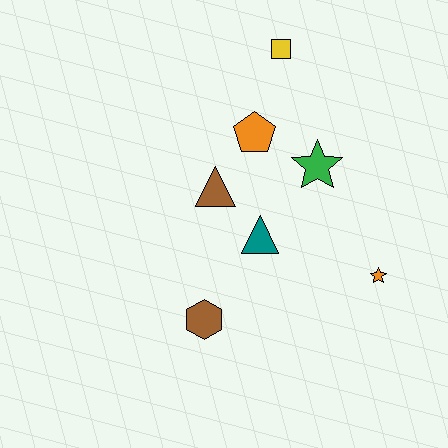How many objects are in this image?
There are 7 objects.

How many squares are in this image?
There is 1 square.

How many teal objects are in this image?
There is 1 teal object.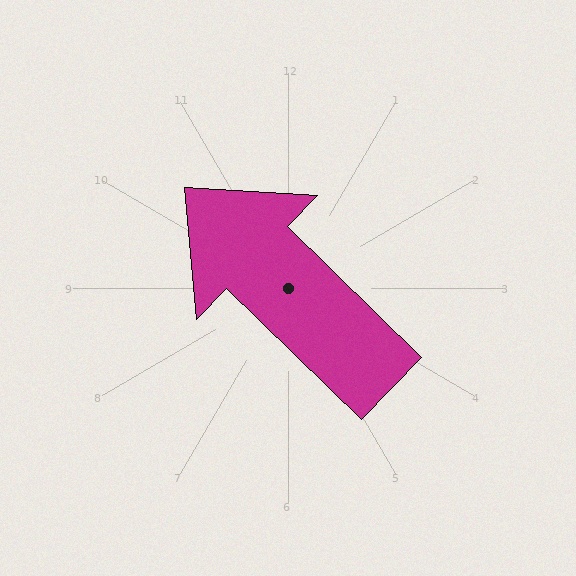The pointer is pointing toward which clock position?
Roughly 10 o'clock.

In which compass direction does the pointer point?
Northwest.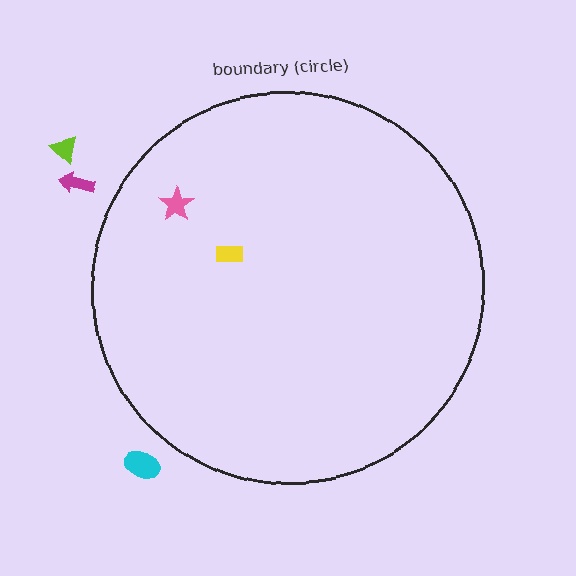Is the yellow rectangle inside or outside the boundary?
Inside.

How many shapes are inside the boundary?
2 inside, 3 outside.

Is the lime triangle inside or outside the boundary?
Outside.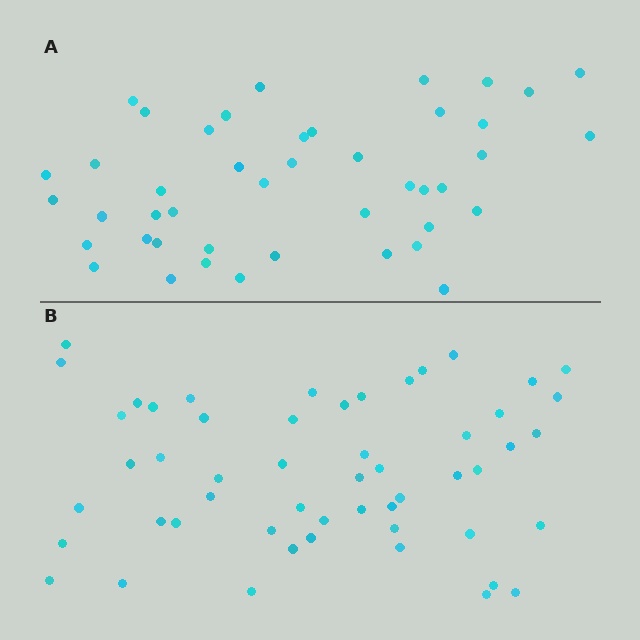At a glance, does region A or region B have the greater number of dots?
Region B (the bottom region) has more dots.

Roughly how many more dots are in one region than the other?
Region B has roughly 8 or so more dots than region A.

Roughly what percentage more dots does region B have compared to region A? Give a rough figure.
About 20% more.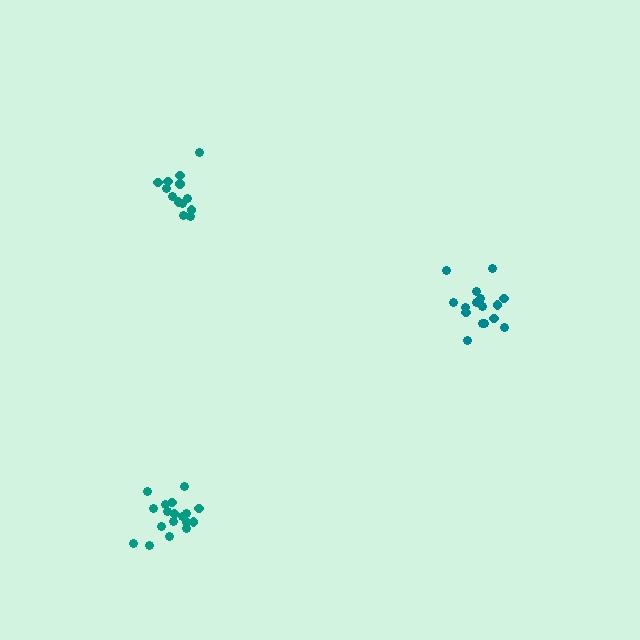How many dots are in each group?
Group 1: 16 dots, Group 2: 18 dots, Group 3: 13 dots (47 total).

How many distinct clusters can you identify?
There are 3 distinct clusters.